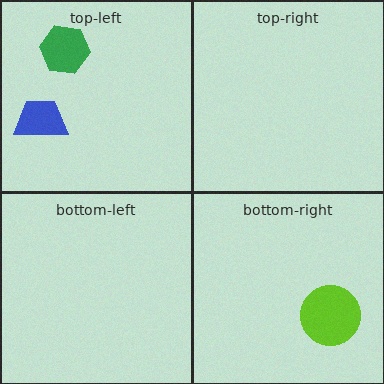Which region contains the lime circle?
The bottom-right region.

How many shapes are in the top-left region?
2.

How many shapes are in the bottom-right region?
1.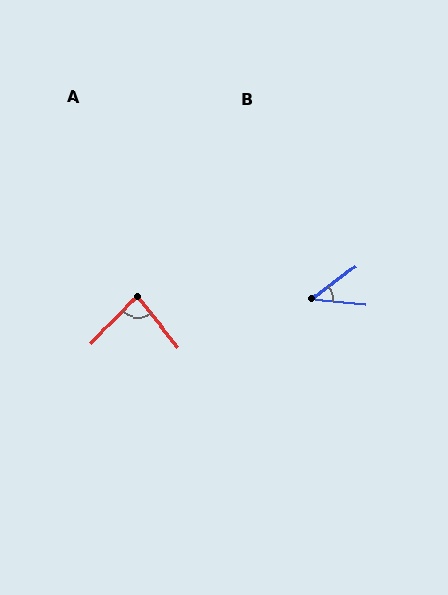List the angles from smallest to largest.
B (43°), A (82°).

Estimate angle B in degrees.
Approximately 43 degrees.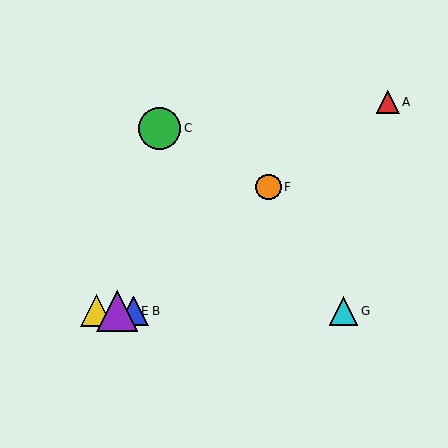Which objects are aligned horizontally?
Objects B, D, E, G are aligned horizontally.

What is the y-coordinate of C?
Object C is at y≈128.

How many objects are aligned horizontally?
4 objects (B, D, E, G) are aligned horizontally.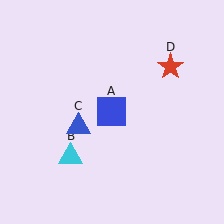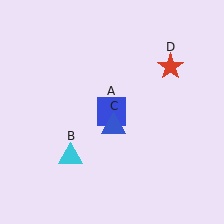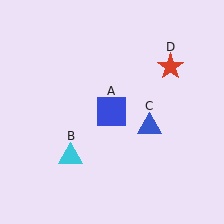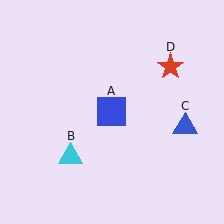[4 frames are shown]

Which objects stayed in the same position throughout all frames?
Blue square (object A) and cyan triangle (object B) and red star (object D) remained stationary.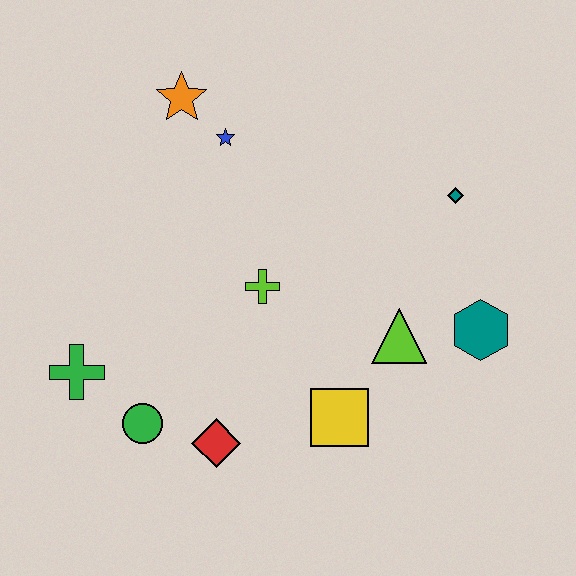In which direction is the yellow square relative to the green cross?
The yellow square is to the right of the green cross.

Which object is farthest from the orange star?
The teal hexagon is farthest from the orange star.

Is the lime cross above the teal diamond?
No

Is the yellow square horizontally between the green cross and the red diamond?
No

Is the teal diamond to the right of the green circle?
Yes